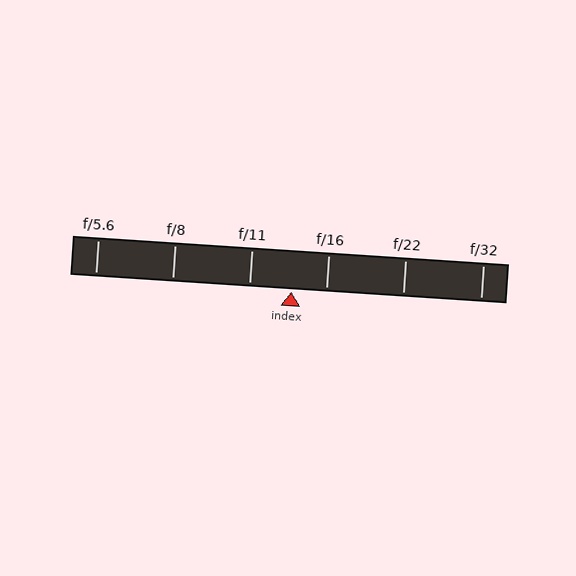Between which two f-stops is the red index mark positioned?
The index mark is between f/11 and f/16.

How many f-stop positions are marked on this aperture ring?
There are 6 f-stop positions marked.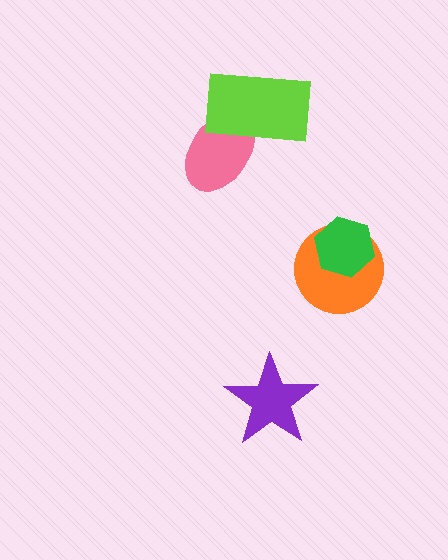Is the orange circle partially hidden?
Yes, it is partially covered by another shape.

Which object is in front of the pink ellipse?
The lime rectangle is in front of the pink ellipse.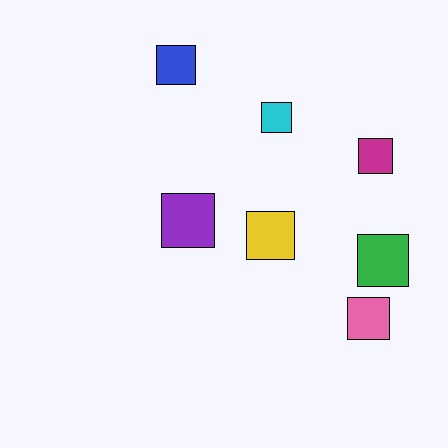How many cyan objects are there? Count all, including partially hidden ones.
There is 1 cyan object.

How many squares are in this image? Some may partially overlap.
There are 7 squares.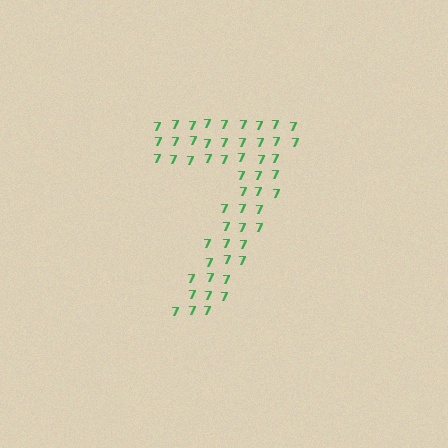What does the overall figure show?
The overall figure shows the digit 7.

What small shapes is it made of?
It is made of small digit 7's.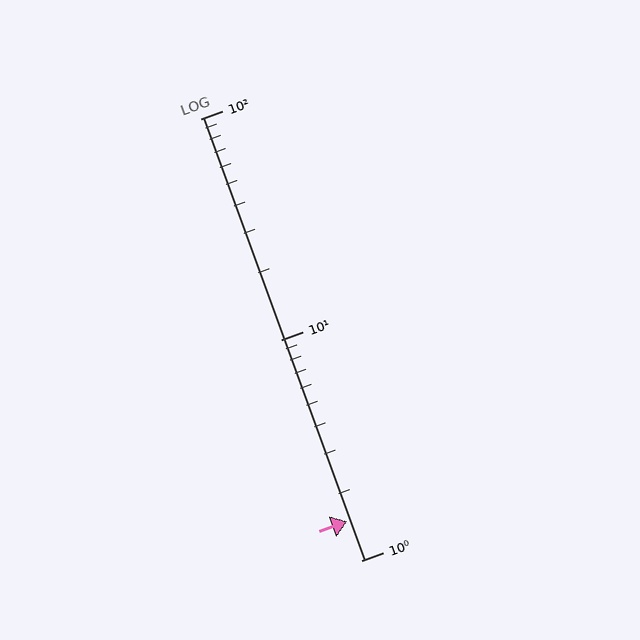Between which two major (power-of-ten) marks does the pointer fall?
The pointer is between 1 and 10.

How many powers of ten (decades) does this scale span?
The scale spans 2 decades, from 1 to 100.